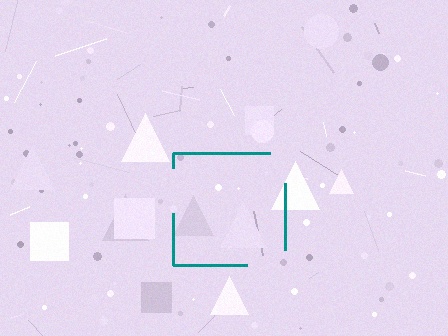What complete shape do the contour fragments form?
The contour fragments form a square.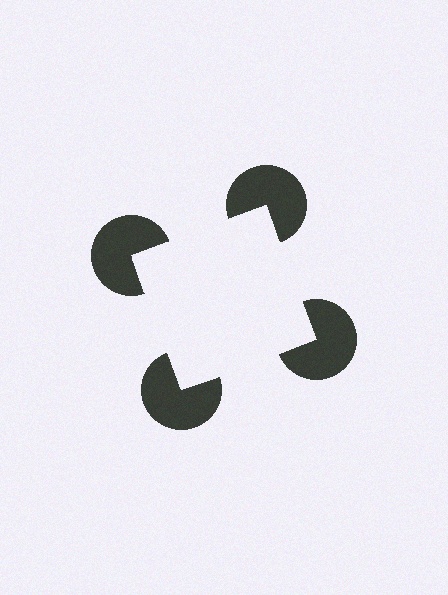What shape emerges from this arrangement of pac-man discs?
An illusory square — its edges are inferred from the aligned wedge cuts in the pac-man discs, not physically drawn.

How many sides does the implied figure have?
4 sides.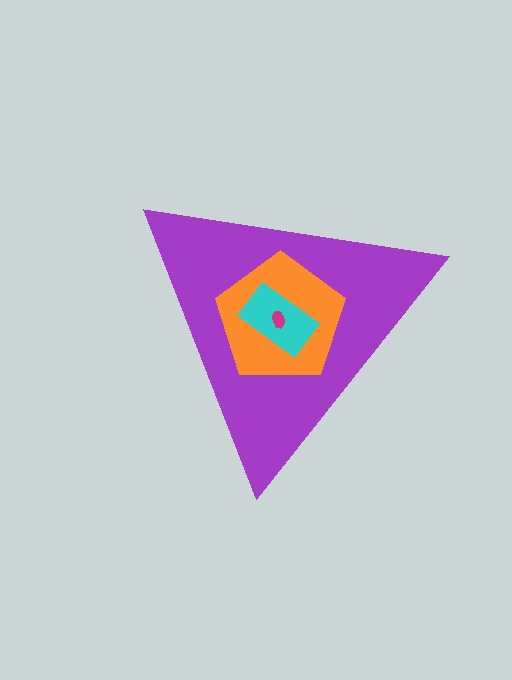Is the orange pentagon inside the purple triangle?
Yes.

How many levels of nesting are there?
4.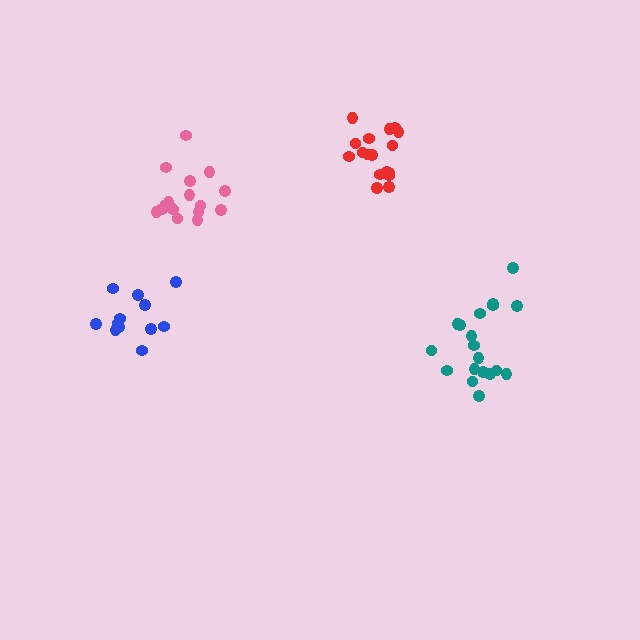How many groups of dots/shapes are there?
There are 4 groups.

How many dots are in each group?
Group 1: 17 dots, Group 2: 19 dots, Group 3: 13 dots, Group 4: 17 dots (66 total).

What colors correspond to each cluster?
The clusters are colored: pink, teal, blue, red.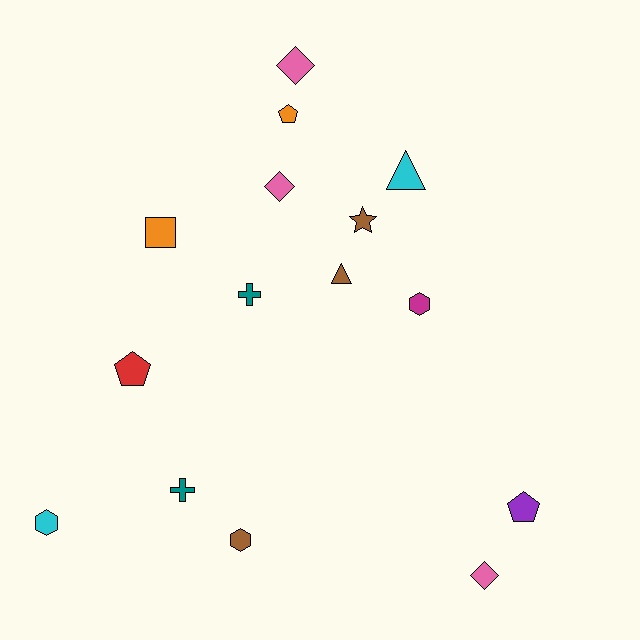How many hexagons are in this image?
There are 3 hexagons.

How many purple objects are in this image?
There is 1 purple object.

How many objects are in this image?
There are 15 objects.